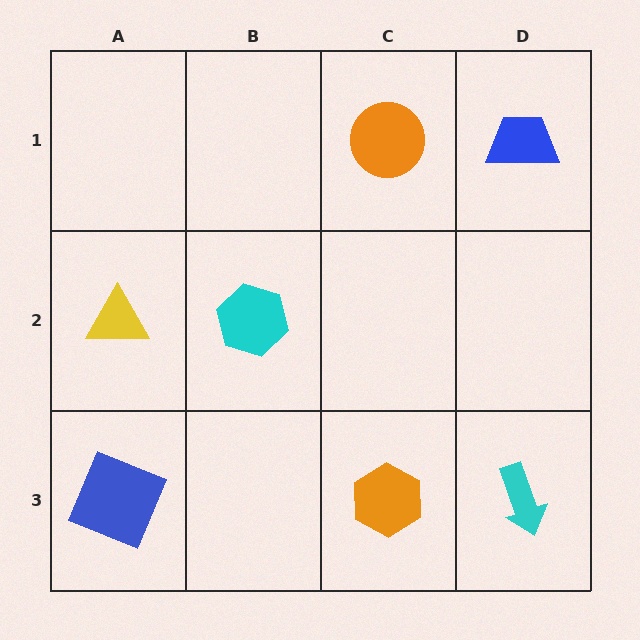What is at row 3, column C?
An orange hexagon.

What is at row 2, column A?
A yellow triangle.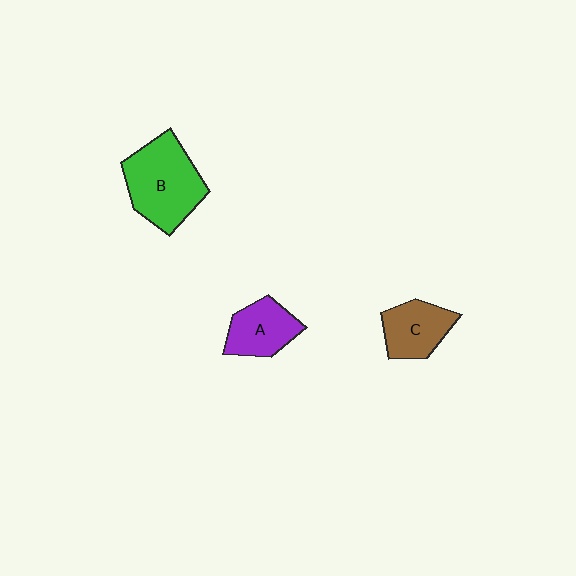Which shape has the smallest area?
Shape A (purple).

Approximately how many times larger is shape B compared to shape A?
Approximately 1.7 times.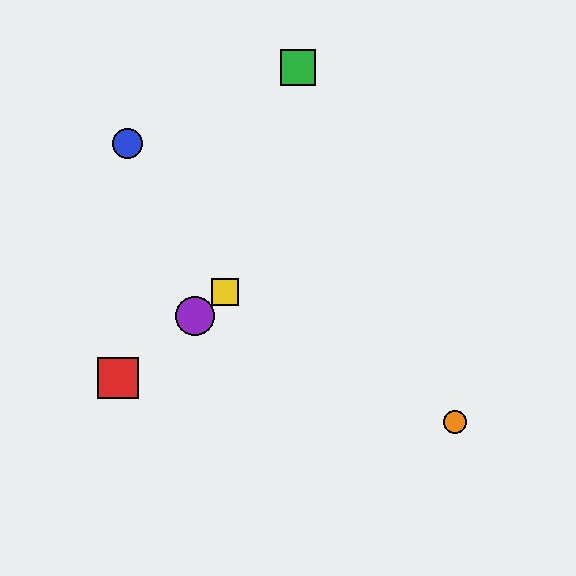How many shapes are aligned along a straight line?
3 shapes (the red square, the yellow square, the purple circle) are aligned along a straight line.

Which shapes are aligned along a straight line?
The red square, the yellow square, the purple circle are aligned along a straight line.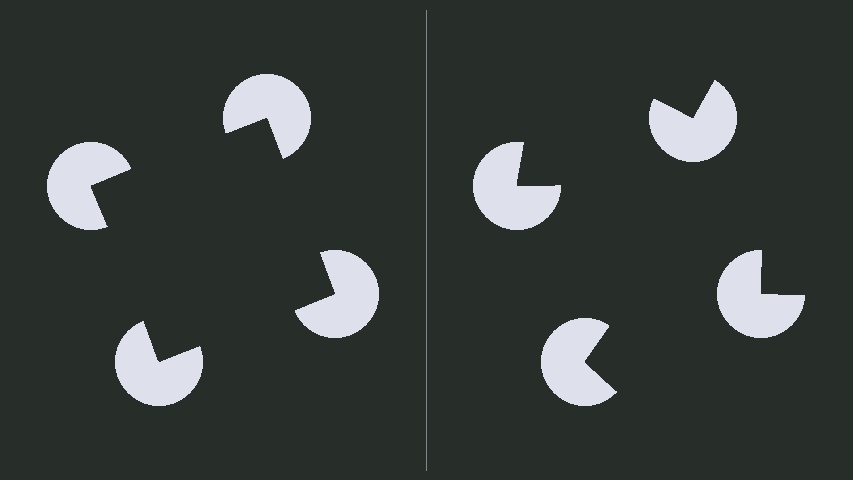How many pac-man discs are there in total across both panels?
8 — 4 on each side.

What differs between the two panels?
The pac-man discs are positioned identically on both sides; only the wedge orientations differ. On the left they align to a square; on the right they are misaligned.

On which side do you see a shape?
An illusory square appears on the left side. On the right side the wedge cuts are rotated, so no coherent shape forms.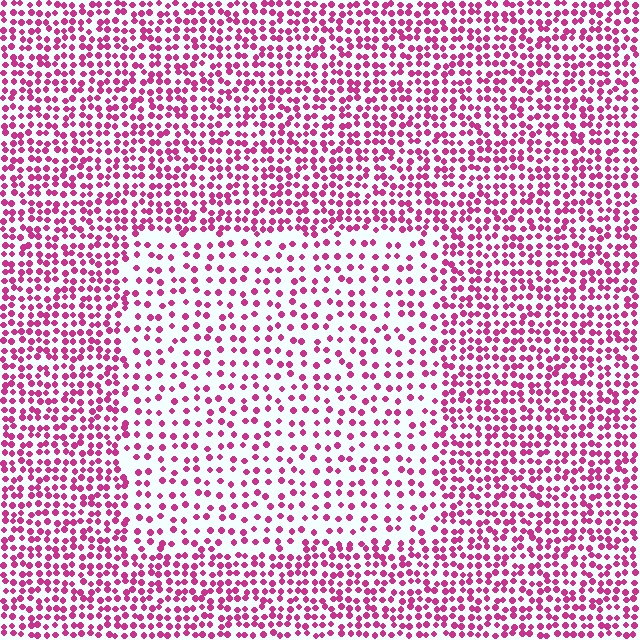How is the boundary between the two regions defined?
The boundary is defined by a change in element density (approximately 1.9x ratio). All elements are the same color, size, and shape.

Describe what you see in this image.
The image contains small magenta elements arranged at two different densities. A rectangle-shaped region is visible where the elements are less densely packed than the surrounding area.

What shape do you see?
I see a rectangle.